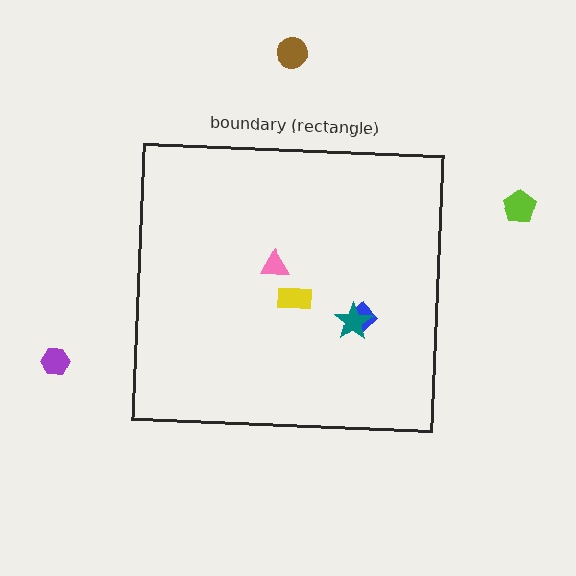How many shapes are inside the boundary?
4 inside, 3 outside.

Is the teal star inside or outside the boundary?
Inside.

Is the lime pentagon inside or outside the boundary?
Outside.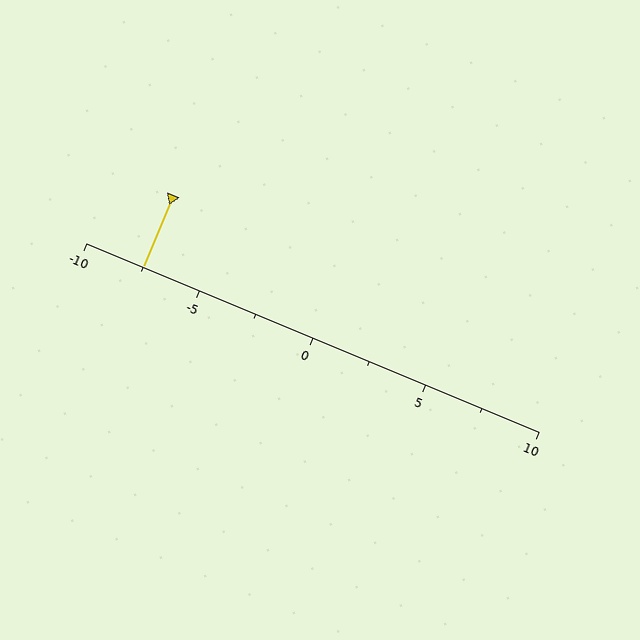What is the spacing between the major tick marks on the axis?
The major ticks are spaced 5 apart.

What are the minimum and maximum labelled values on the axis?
The axis runs from -10 to 10.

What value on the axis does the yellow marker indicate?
The marker indicates approximately -7.5.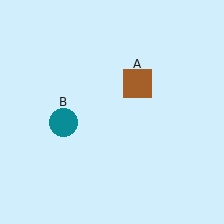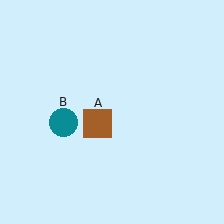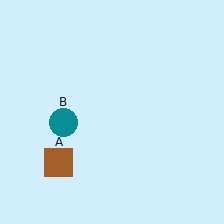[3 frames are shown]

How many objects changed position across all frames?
1 object changed position: brown square (object A).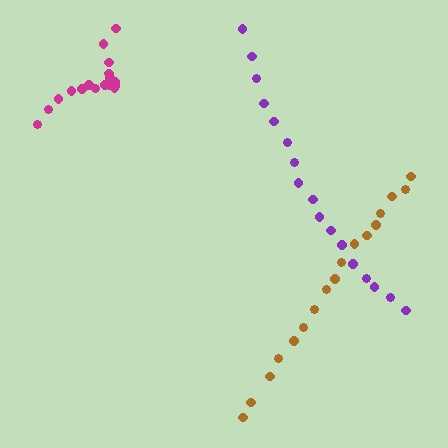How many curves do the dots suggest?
There are 3 distinct paths.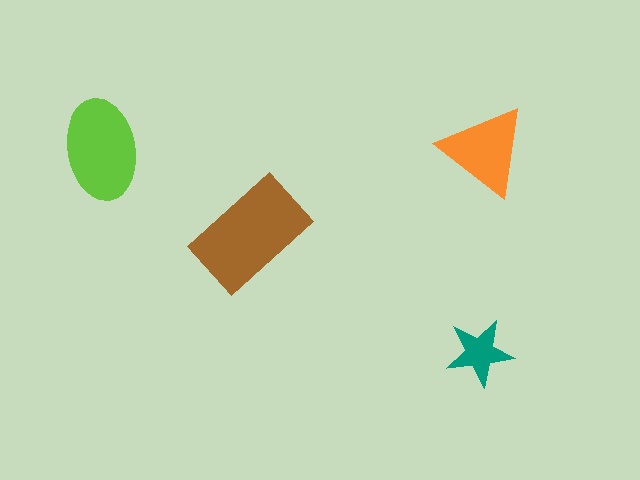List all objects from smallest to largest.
The teal star, the orange triangle, the lime ellipse, the brown rectangle.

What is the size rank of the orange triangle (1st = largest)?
3rd.